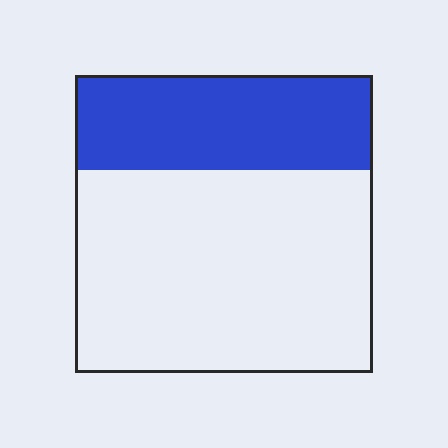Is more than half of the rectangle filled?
No.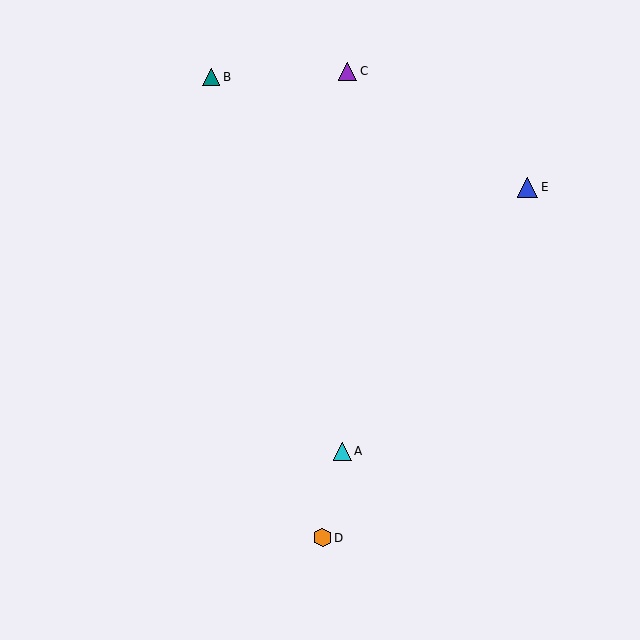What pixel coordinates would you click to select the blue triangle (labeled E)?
Click at (528, 187) to select the blue triangle E.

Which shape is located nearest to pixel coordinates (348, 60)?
The purple triangle (labeled C) at (348, 71) is nearest to that location.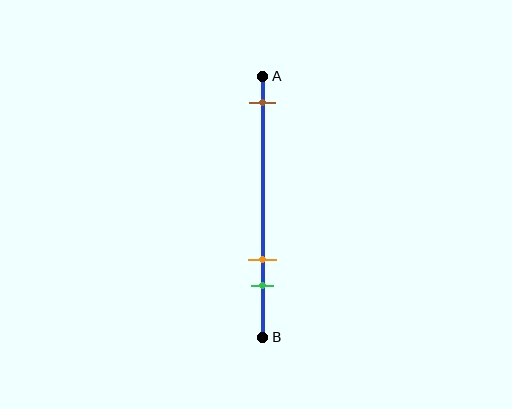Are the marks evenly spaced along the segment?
No, the marks are not evenly spaced.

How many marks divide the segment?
There are 3 marks dividing the segment.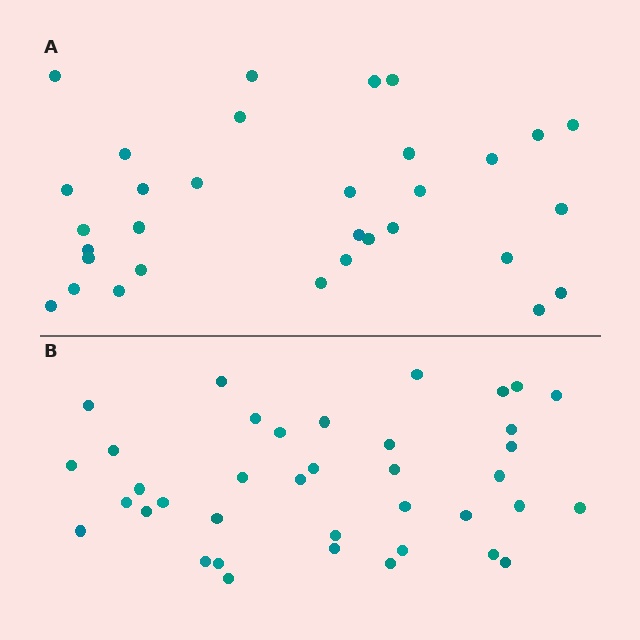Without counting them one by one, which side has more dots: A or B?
Region B (the bottom region) has more dots.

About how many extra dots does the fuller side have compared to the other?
Region B has about 6 more dots than region A.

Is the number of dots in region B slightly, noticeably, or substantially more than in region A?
Region B has only slightly more — the two regions are fairly close. The ratio is roughly 1.2 to 1.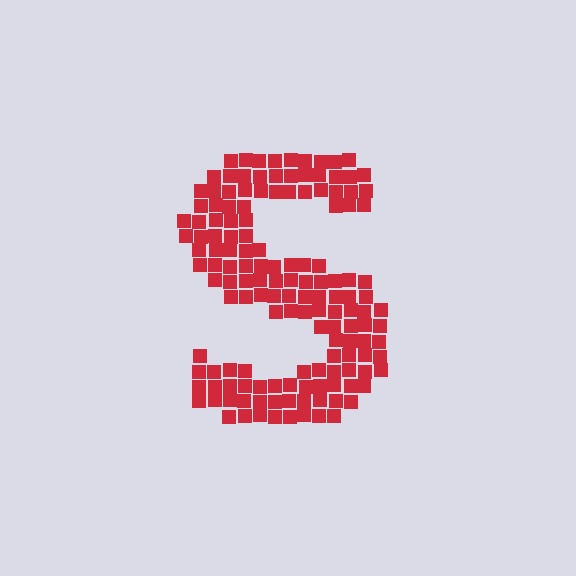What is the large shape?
The large shape is the letter S.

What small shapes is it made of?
It is made of small squares.